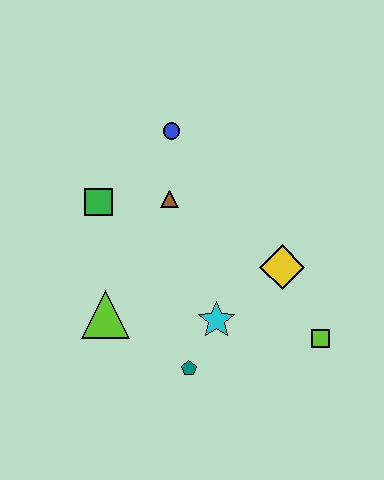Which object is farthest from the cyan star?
The blue circle is farthest from the cyan star.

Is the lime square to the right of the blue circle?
Yes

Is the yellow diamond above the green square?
No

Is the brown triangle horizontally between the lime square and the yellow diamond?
No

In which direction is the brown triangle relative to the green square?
The brown triangle is to the right of the green square.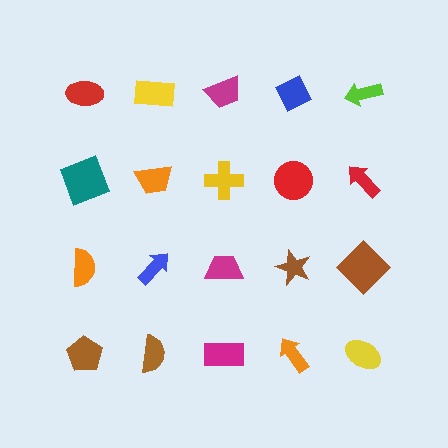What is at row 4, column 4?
An orange arrow.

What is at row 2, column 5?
A red arrow.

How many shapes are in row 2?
5 shapes.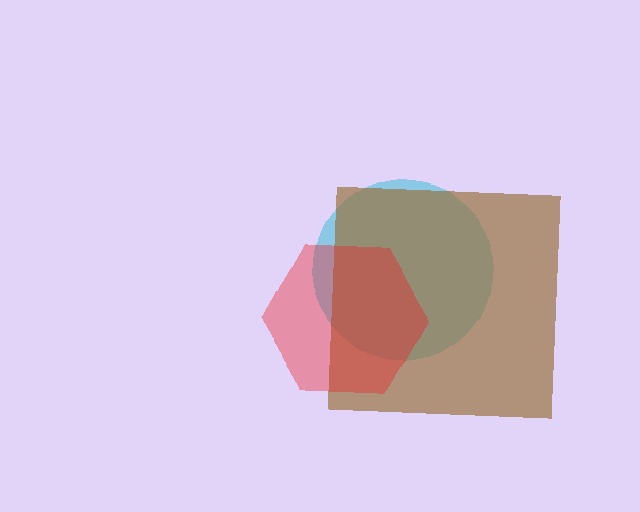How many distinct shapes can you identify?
There are 3 distinct shapes: a cyan circle, a brown square, a red hexagon.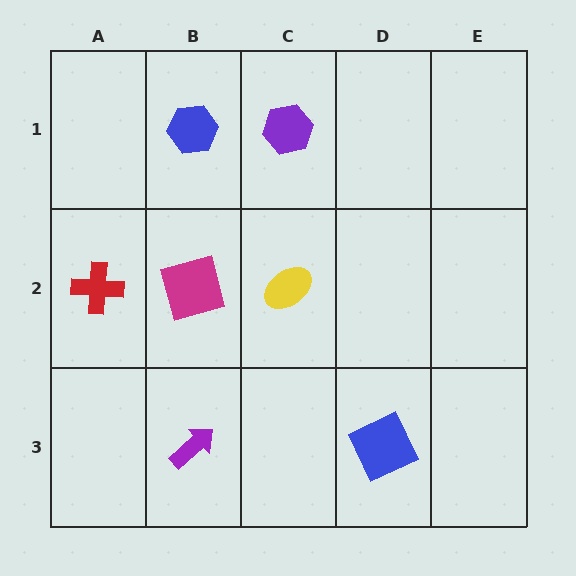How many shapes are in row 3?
2 shapes.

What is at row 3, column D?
A blue square.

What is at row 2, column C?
A yellow ellipse.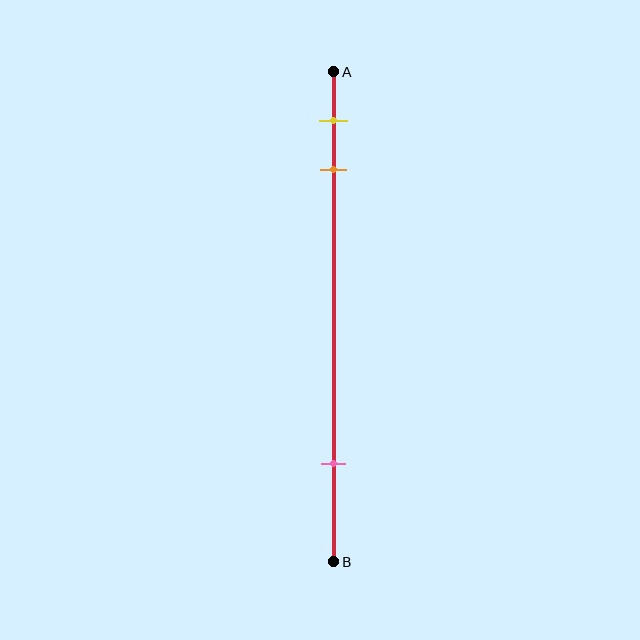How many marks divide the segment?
There are 3 marks dividing the segment.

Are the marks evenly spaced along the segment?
No, the marks are not evenly spaced.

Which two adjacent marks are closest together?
The yellow and orange marks are the closest adjacent pair.